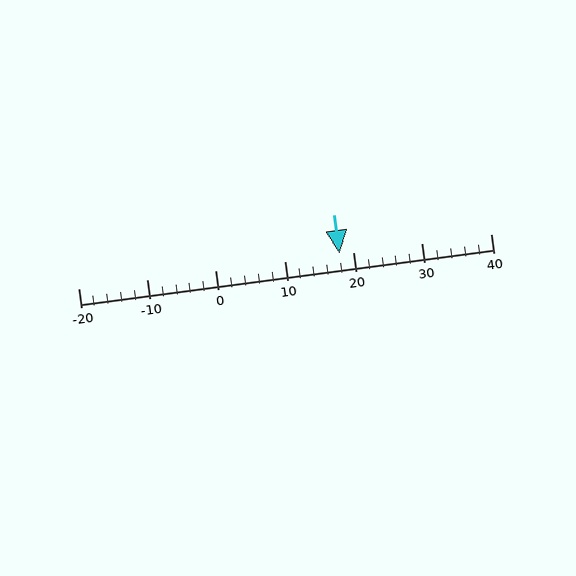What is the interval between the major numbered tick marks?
The major tick marks are spaced 10 units apart.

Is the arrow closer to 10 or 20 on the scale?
The arrow is closer to 20.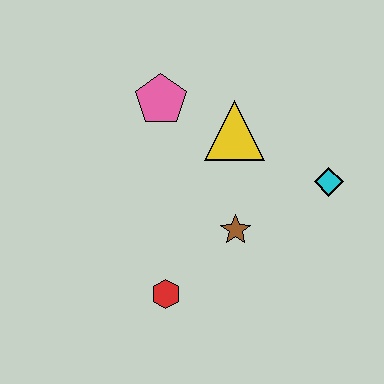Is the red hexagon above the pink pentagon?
No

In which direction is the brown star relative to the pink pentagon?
The brown star is below the pink pentagon.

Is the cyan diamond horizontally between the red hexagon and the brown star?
No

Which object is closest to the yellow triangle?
The pink pentagon is closest to the yellow triangle.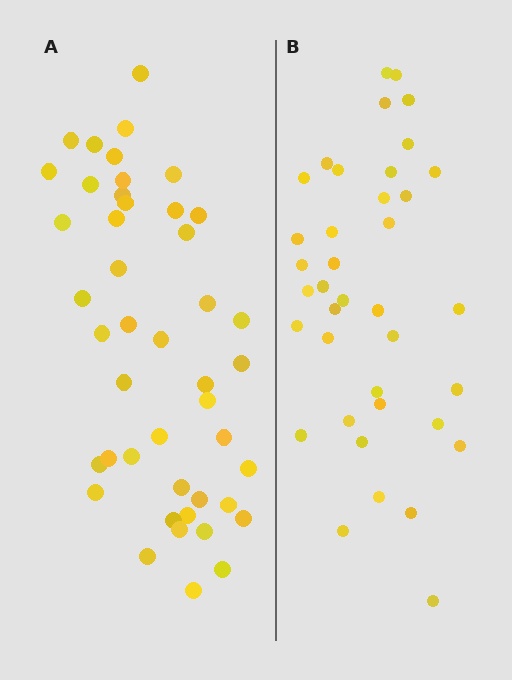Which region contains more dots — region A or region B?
Region A (the left region) has more dots.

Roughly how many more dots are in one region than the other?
Region A has roughly 8 or so more dots than region B.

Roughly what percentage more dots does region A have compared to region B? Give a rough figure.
About 20% more.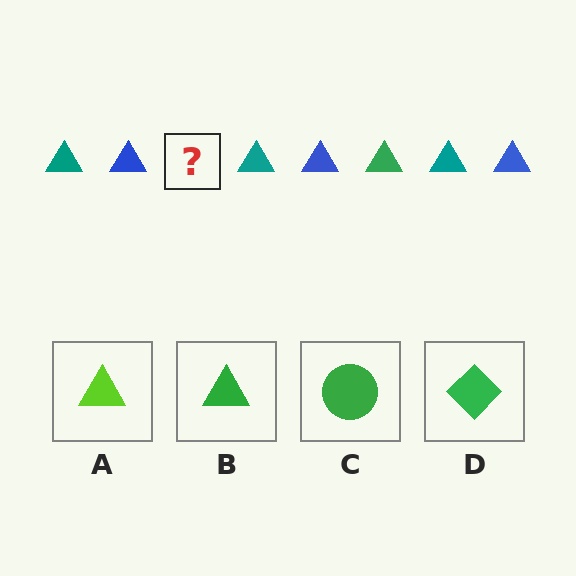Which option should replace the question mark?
Option B.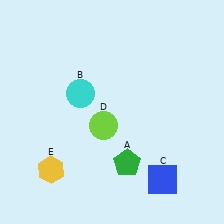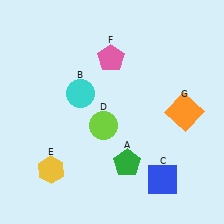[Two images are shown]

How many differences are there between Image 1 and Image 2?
There are 2 differences between the two images.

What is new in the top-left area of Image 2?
A pink pentagon (F) was added in the top-left area of Image 2.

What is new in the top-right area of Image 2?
An orange square (G) was added in the top-right area of Image 2.